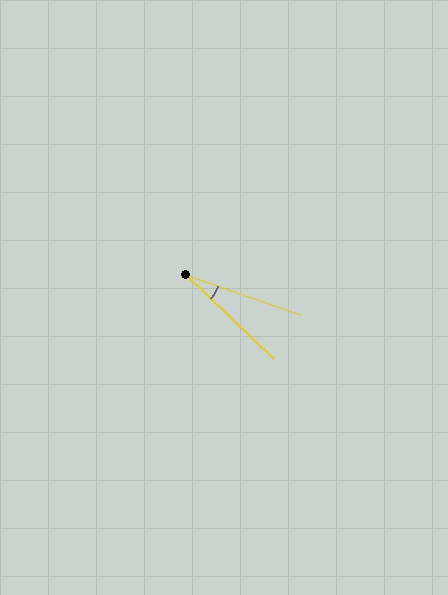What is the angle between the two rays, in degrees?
Approximately 25 degrees.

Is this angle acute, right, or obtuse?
It is acute.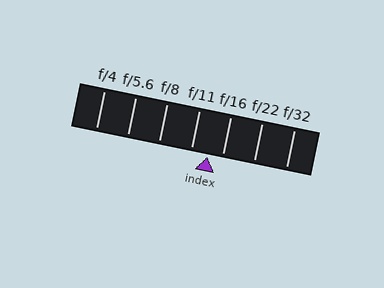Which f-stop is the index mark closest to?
The index mark is closest to f/16.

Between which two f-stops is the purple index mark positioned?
The index mark is between f/11 and f/16.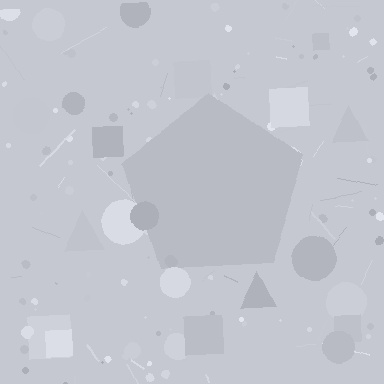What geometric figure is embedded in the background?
A pentagon is embedded in the background.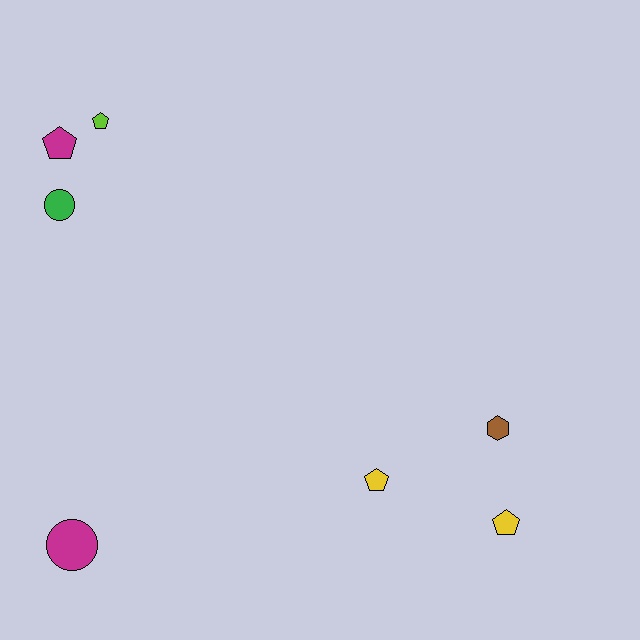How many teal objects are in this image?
There are no teal objects.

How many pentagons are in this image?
There are 4 pentagons.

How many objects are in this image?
There are 7 objects.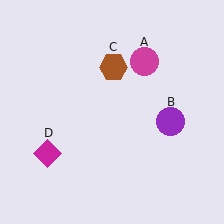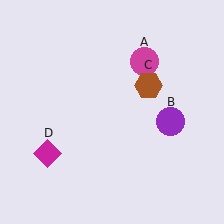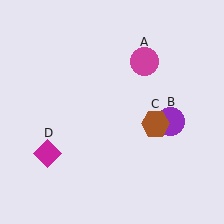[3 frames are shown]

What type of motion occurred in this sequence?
The brown hexagon (object C) rotated clockwise around the center of the scene.